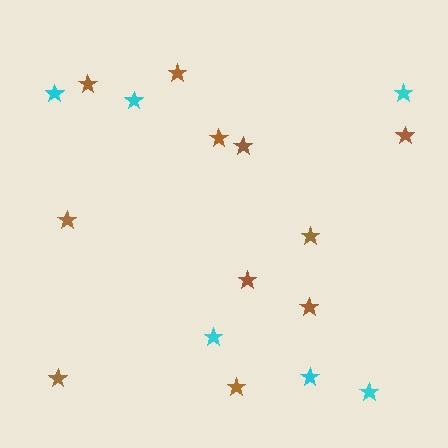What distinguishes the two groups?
There are 2 groups: one group of brown stars (11) and one group of cyan stars (6).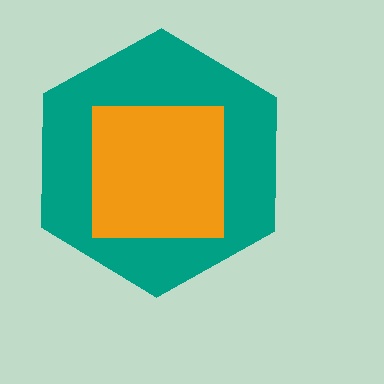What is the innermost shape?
The orange square.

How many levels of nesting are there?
2.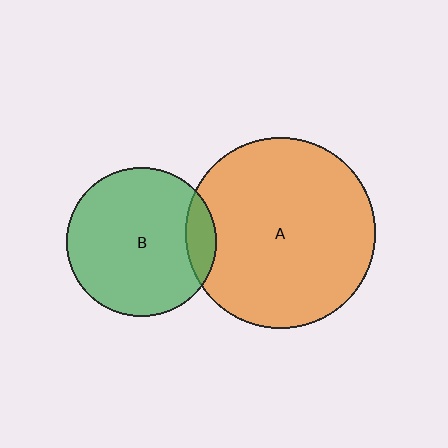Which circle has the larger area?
Circle A (orange).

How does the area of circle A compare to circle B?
Approximately 1.6 times.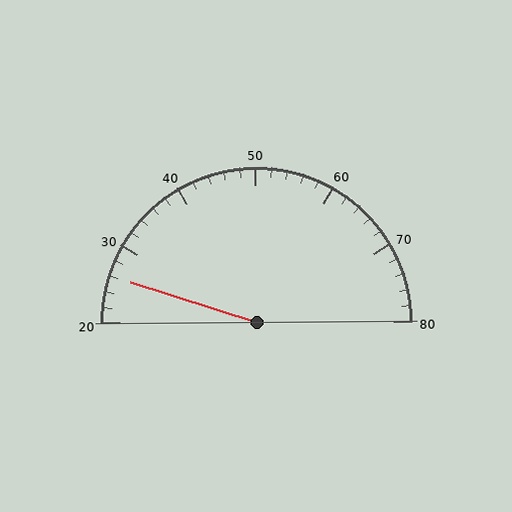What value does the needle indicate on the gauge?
The needle indicates approximately 26.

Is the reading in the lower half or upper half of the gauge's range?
The reading is in the lower half of the range (20 to 80).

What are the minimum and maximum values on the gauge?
The gauge ranges from 20 to 80.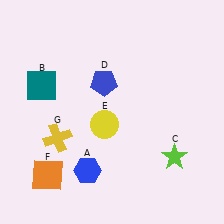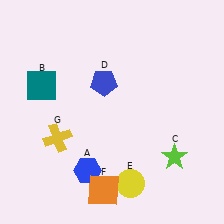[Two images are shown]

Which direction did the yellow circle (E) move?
The yellow circle (E) moved down.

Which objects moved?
The objects that moved are: the yellow circle (E), the orange square (F).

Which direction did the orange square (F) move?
The orange square (F) moved right.